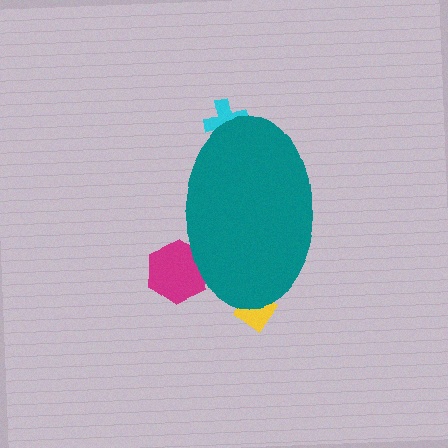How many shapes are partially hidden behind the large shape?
3 shapes are partially hidden.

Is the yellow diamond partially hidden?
Yes, the yellow diamond is partially hidden behind the teal ellipse.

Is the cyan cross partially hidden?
Yes, the cyan cross is partially hidden behind the teal ellipse.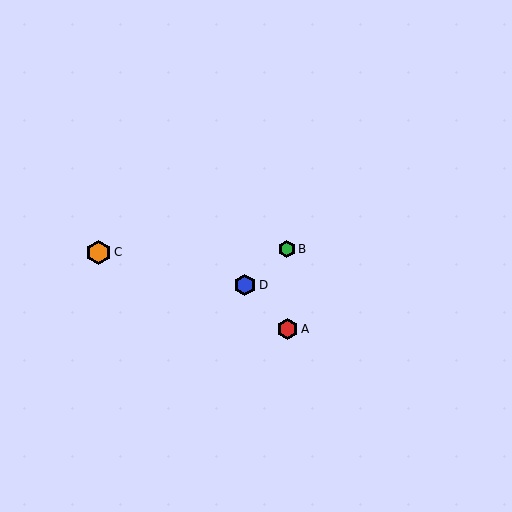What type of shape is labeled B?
Shape B is a green hexagon.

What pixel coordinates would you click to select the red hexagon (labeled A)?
Click at (287, 329) to select the red hexagon A.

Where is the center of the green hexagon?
The center of the green hexagon is at (287, 249).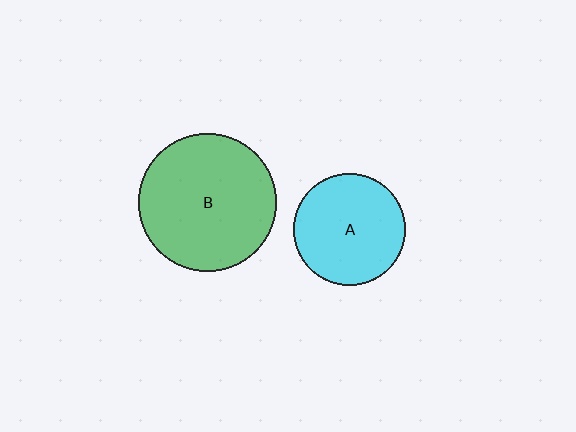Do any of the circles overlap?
No, none of the circles overlap.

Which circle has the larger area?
Circle B (green).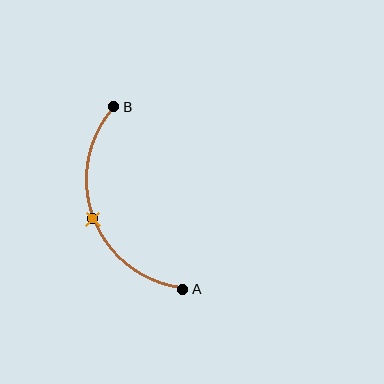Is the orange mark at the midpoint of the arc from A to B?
Yes. The orange mark lies on the arc at equal arc-length from both A and B — it is the arc midpoint.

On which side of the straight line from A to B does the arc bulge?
The arc bulges to the left of the straight line connecting A and B.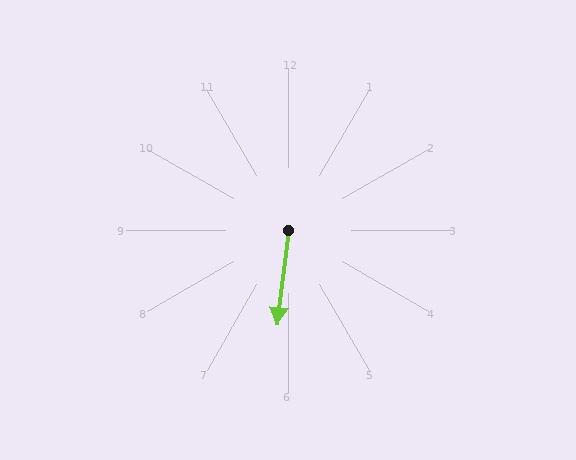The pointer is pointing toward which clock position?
Roughly 6 o'clock.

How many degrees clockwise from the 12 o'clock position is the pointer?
Approximately 187 degrees.